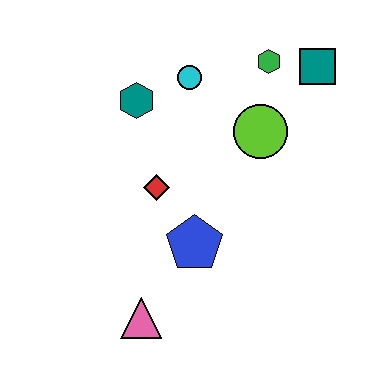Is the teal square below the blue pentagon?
No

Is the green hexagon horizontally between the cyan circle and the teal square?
Yes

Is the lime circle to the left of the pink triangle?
No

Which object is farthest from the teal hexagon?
The pink triangle is farthest from the teal hexagon.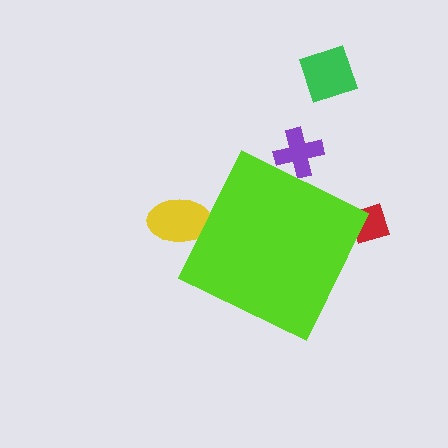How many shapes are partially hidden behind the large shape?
3 shapes are partially hidden.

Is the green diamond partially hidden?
No, the green diamond is fully visible.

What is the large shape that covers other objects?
A lime diamond.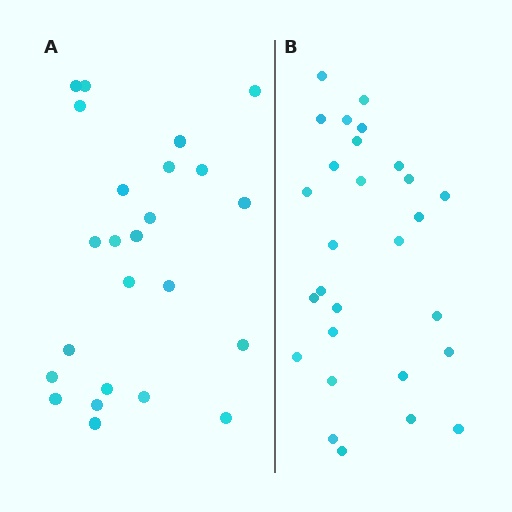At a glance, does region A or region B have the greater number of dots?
Region B (the right region) has more dots.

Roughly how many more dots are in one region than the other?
Region B has about 4 more dots than region A.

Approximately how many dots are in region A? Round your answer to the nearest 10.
About 20 dots. (The exact count is 24, which rounds to 20.)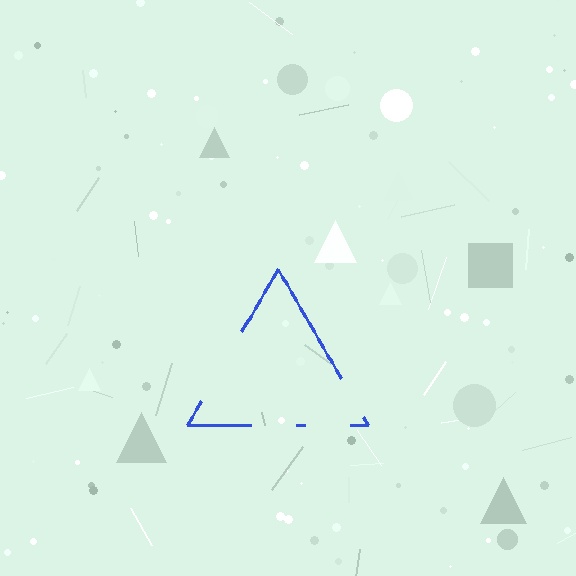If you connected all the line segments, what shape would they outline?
They would outline a triangle.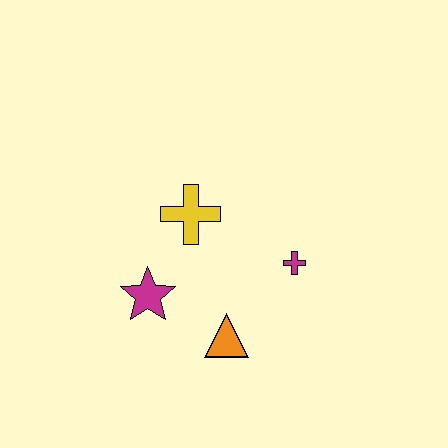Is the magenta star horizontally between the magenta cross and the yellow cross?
No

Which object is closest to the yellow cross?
The magenta star is closest to the yellow cross.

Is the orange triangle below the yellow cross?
Yes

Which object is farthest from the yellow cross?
The orange triangle is farthest from the yellow cross.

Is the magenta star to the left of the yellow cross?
Yes